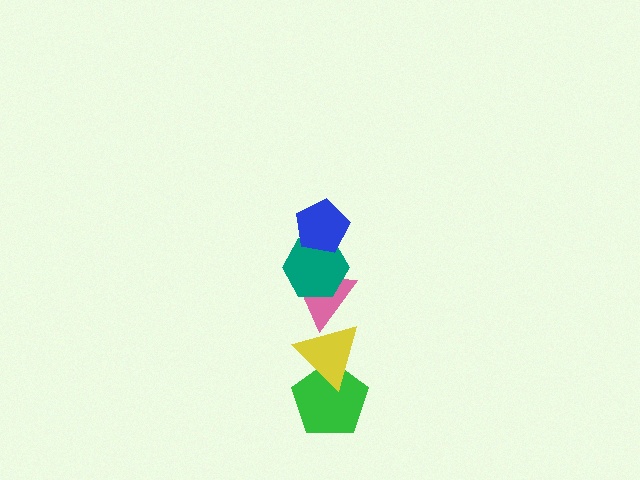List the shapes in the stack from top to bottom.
From top to bottom: the blue pentagon, the teal hexagon, the pink triangle, the yellow triangle, the green pentagon.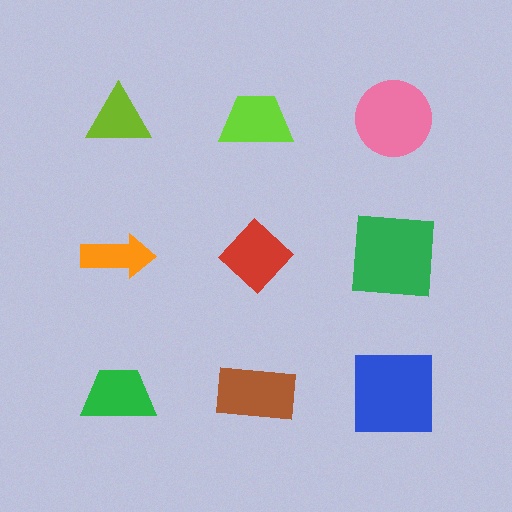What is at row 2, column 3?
A green square.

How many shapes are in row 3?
3 shapes.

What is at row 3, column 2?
A brown rectangle.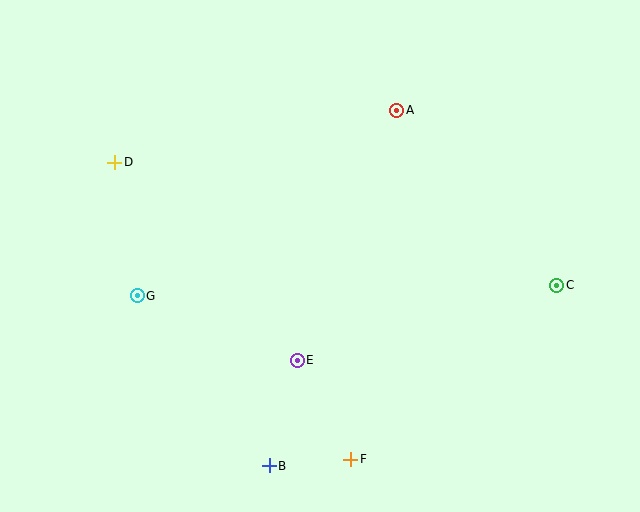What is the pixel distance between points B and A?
The distance between B and A is 378 pixels.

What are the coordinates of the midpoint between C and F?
The midpoint between C and F is at (454, 372).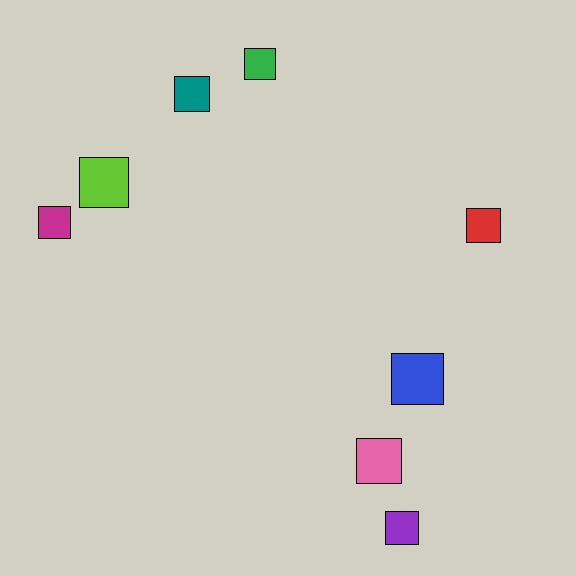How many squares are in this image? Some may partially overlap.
There are 8 squares.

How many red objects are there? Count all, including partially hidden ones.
There is 1 red object.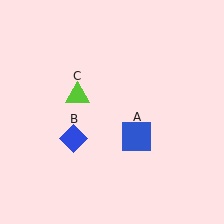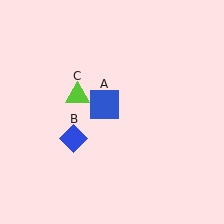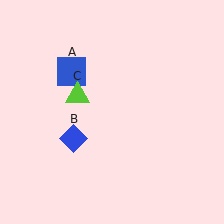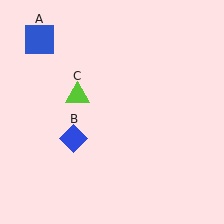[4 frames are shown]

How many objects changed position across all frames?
1 object changed position: blue square (object A).